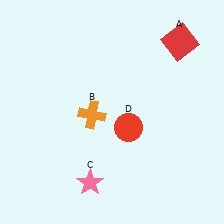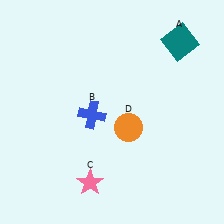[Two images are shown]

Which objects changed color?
A changed from red to teal. B changed from orange to blue. D changed from red to orange.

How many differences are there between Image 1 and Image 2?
There are 3 differences between the two images.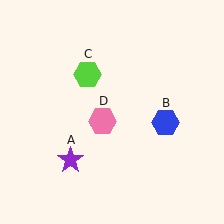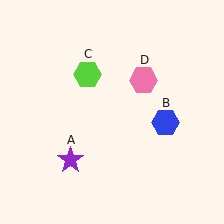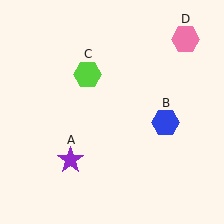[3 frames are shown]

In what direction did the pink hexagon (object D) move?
The pink hexagon (object D) moved up and to the right.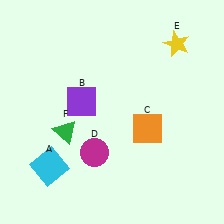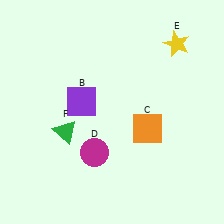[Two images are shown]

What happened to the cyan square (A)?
The cyan square (A) was removed in Image 2. It was in the bottom-left area of Image 1.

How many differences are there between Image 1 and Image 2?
There is 1 difference between the two images.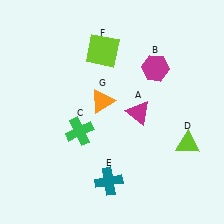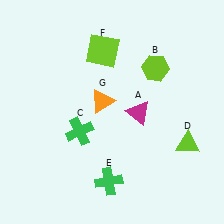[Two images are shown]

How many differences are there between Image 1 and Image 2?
There are 2 differences between the two images.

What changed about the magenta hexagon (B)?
In Image 1, B is magenta. In Image 2, it changed to lime.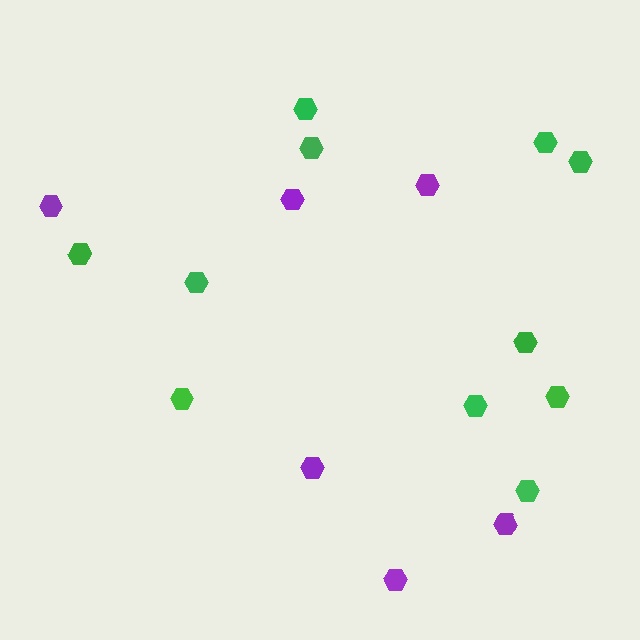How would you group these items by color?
There are 2 groups: one group of green hexagons (11) and one group of purple hexagons (6).